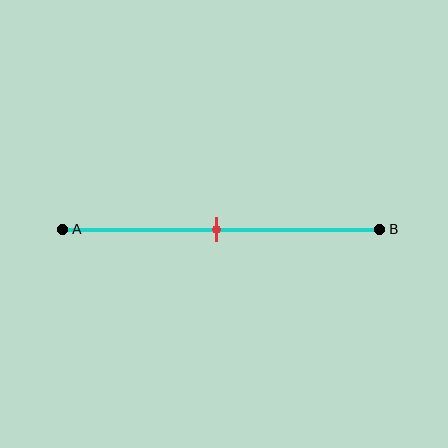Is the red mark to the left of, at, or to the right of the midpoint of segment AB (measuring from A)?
The red mark is approximately at the midpoint of segment AB.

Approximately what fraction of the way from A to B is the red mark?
The red mark is approximately 50% of the way from A to B.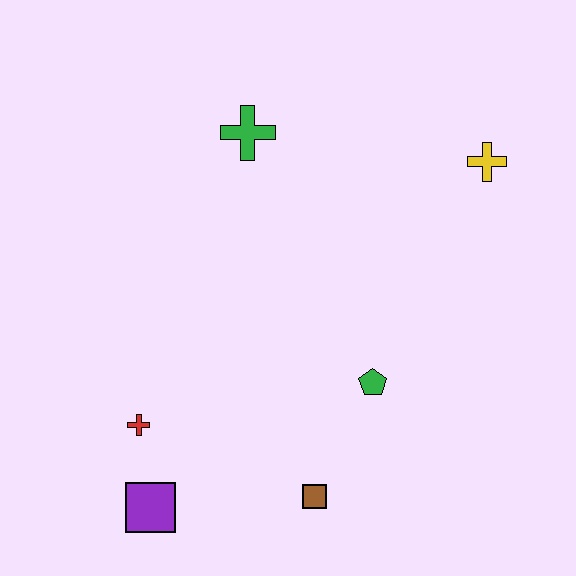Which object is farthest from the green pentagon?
The green cross is farthest from the green pentagon.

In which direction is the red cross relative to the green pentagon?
The red cross is to the left of the green pentagon.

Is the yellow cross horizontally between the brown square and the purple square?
No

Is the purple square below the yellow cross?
Yes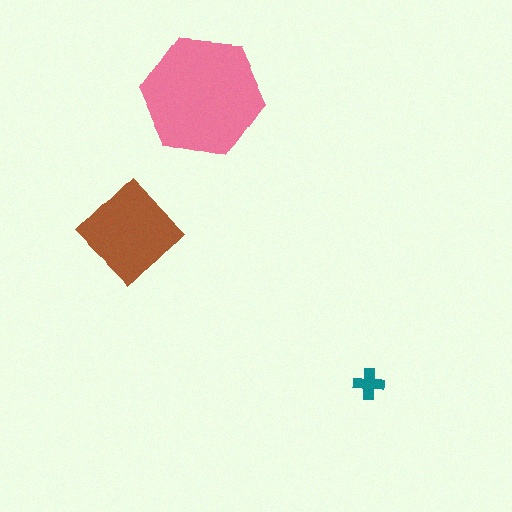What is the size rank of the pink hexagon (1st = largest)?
1st.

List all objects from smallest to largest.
The teal cross, the brown diamond, the pink hexagon.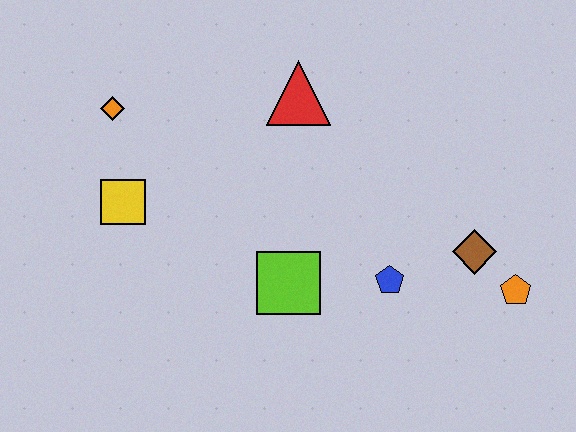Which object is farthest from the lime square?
The orange diamond is farthest from the lime square.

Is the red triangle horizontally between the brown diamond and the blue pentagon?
No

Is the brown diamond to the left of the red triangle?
No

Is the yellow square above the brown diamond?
Yes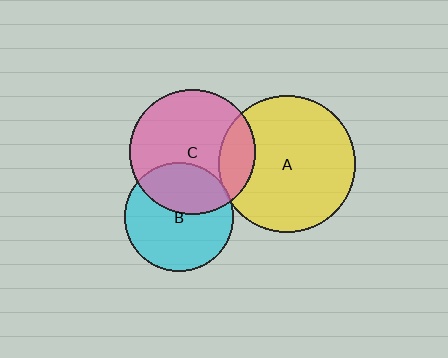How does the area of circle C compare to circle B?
Approximately 1.3 times.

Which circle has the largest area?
Circle A (yellow).